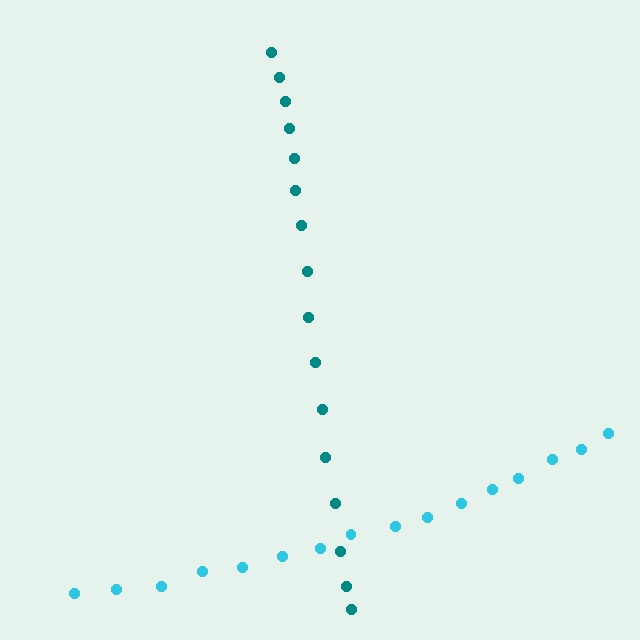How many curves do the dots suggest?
There are 2 distinct paths.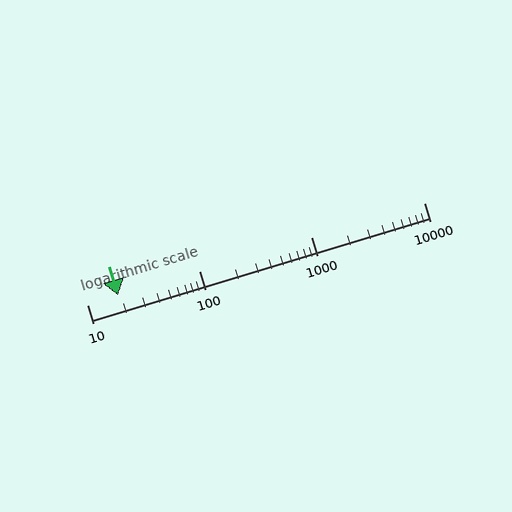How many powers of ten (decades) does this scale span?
The scale spans 3 decades, from 10 to 10000.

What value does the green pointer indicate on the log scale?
The pointer indicates approximately 19.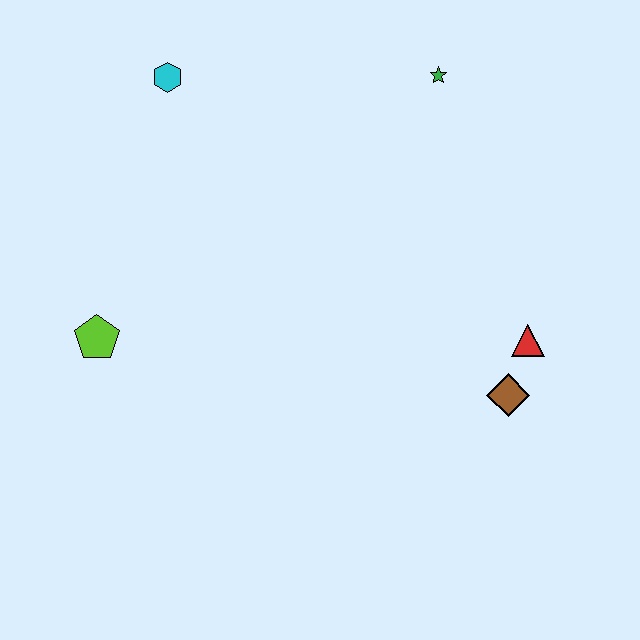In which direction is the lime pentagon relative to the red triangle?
The lime pentagon is to the left of the red triangle.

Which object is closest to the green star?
The cyan hexagon is closest to the green star.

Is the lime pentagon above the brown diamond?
Yes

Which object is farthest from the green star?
The lime pentagon is farthest from the green star.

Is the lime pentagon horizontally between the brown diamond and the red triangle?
No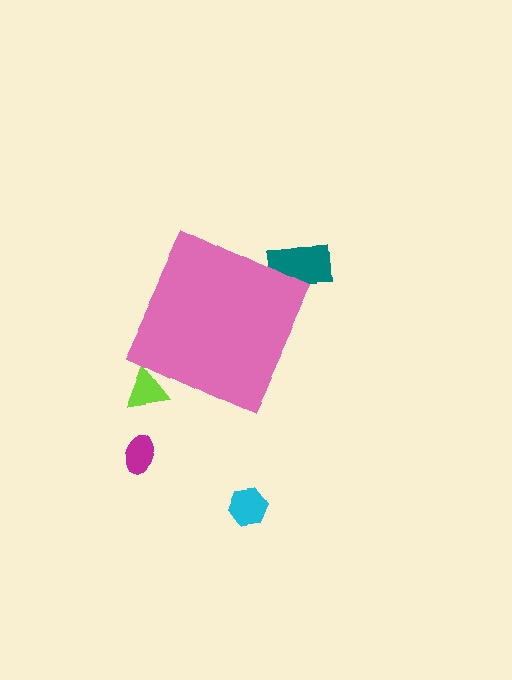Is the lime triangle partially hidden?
Yes, the lime triangle is partially hidden behind the pink diamond.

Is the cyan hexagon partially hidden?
No, the cyan hexagon is fully visible.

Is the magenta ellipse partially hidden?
No, the magenta ellipse is fully visible.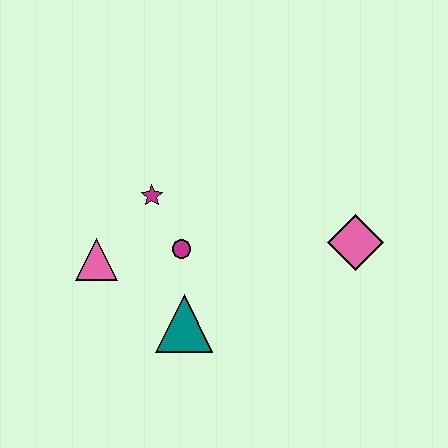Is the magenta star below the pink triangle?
No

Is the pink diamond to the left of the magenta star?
No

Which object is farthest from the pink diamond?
The pink triangle is farthest from the pink diamond.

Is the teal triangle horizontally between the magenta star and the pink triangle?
No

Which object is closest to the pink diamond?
The magenta circle is closest to the pink diamond.